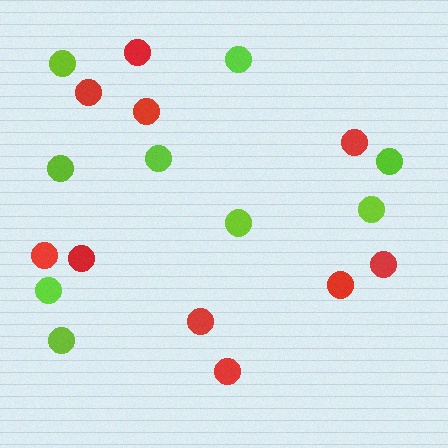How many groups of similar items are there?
There are 2 groups: one group of lime circles (9) and one group of red circles (10).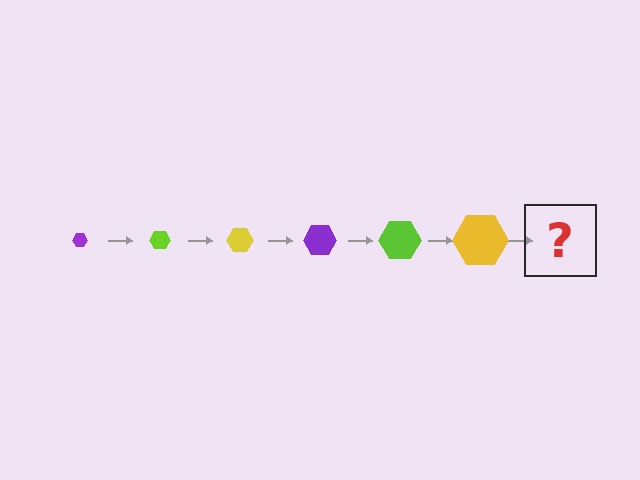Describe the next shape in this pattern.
It should be a purple hexagon, larger than the previous one.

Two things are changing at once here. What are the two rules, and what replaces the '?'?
The two rules are that the hexagon grows larger each step and the color cycles through purple, lime, and yellow. The '?' should be a purple hexagon, larger than the previous one.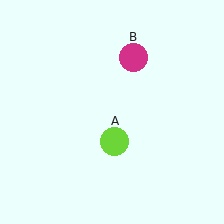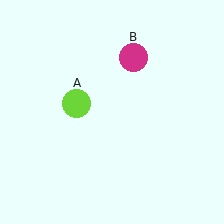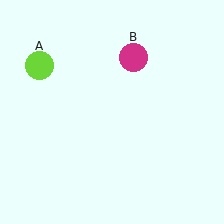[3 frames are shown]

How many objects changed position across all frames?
1 object changed position: lime circle (object A).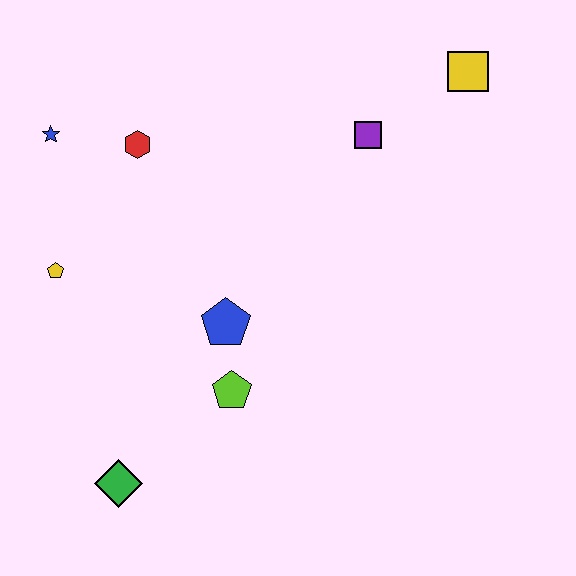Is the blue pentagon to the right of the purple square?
No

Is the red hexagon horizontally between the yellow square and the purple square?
No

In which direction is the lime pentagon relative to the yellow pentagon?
The lime pentagon is to the right of the yellow pentagon.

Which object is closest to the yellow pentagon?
The blue star is closest to the yellow pentagon.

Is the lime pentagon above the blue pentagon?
No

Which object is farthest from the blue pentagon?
The yellow square is farthest from the blue pentagon.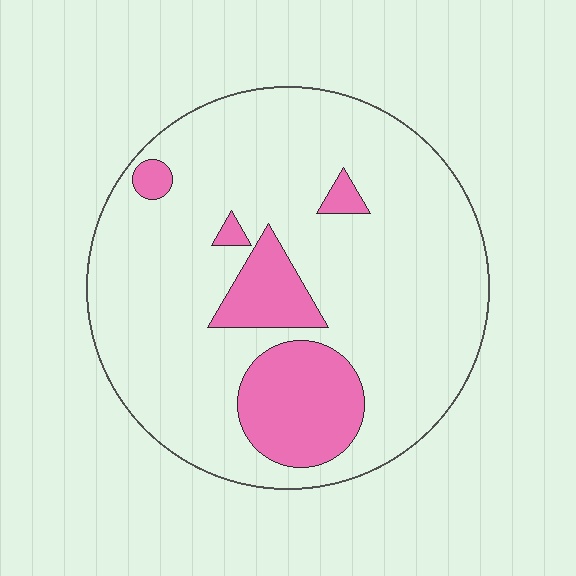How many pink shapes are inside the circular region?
5.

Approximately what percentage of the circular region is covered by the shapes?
Approximately 20%.